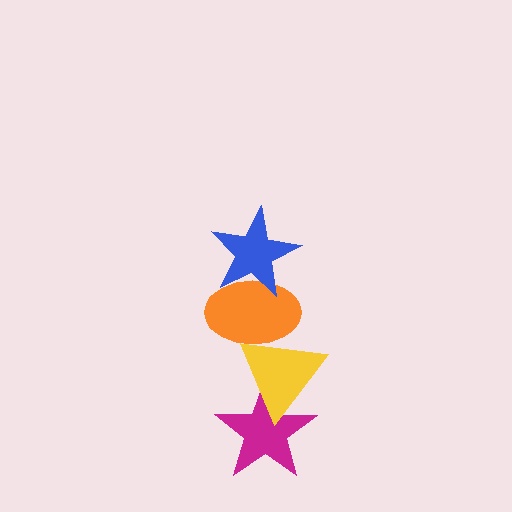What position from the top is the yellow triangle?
The yellow triangle is 3rd from the top.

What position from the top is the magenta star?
The magenta star is 4th from the top.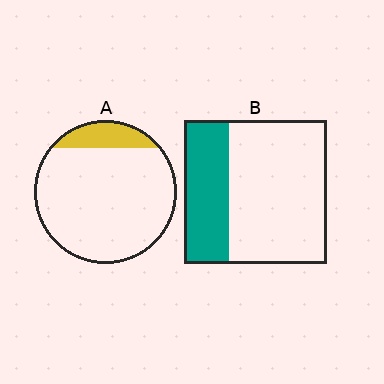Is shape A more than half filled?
No.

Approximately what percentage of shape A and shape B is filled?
A is approximately 15% and B is approximately 30%.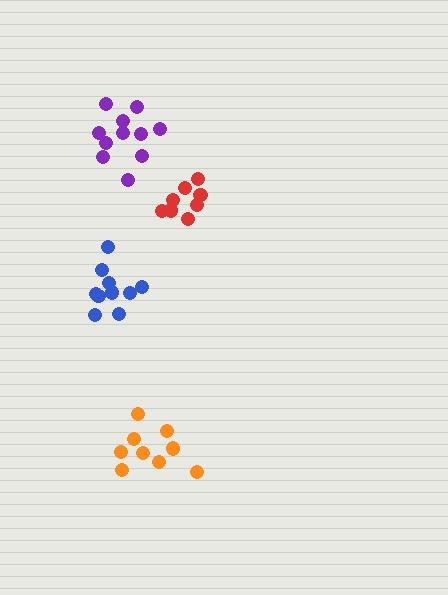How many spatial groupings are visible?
There are 4 spatial groupings.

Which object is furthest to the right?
The red cluster is rightmost.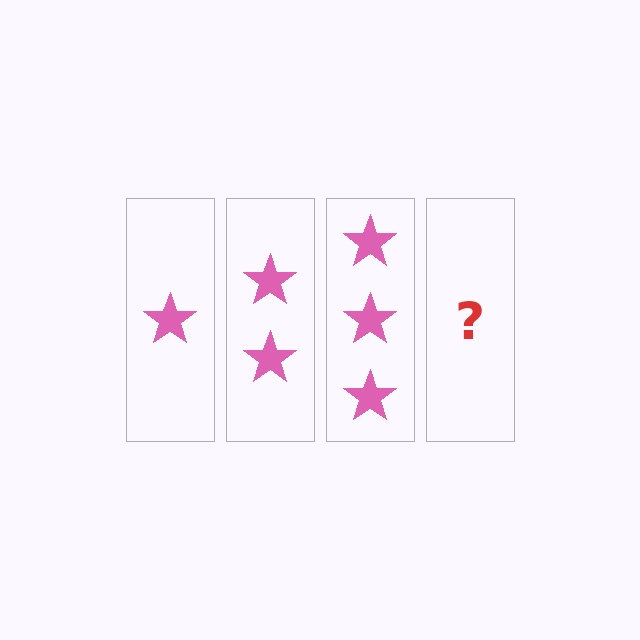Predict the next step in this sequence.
The next step is 4 stars.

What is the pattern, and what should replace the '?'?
The pattern is that each step adds one more star. The '?' should be 4 stars.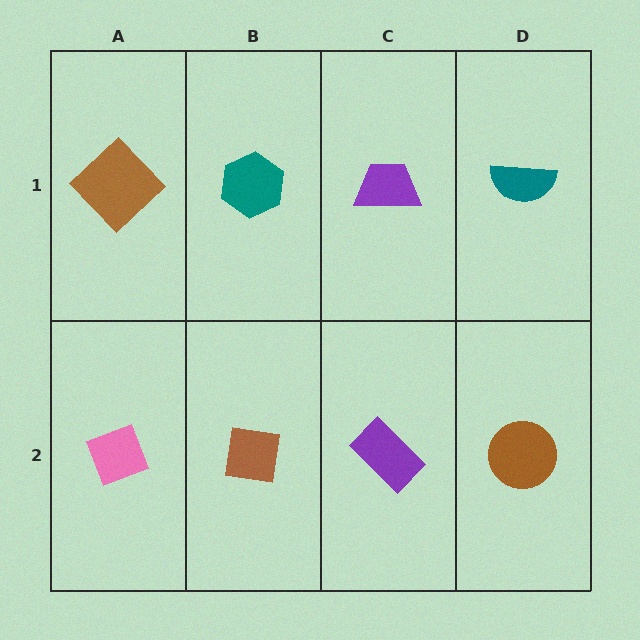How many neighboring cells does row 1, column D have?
2.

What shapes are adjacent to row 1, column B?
A brown square (row 2, column B), a brown diamond (row 1, column A), a purple trapezoid (row 1, column C).